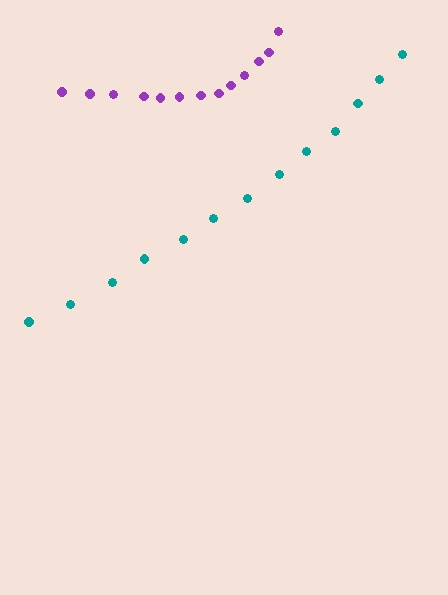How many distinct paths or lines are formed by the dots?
There are 2 distinct paths.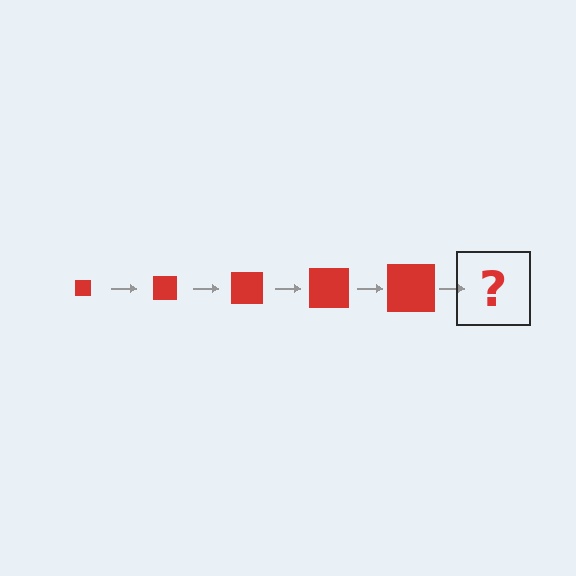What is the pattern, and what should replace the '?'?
The pattern is that the square gets progressively larger each step. The '?' should be a red square, larger than the previous one.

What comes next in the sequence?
The next element should be a red square, larger than the previous one.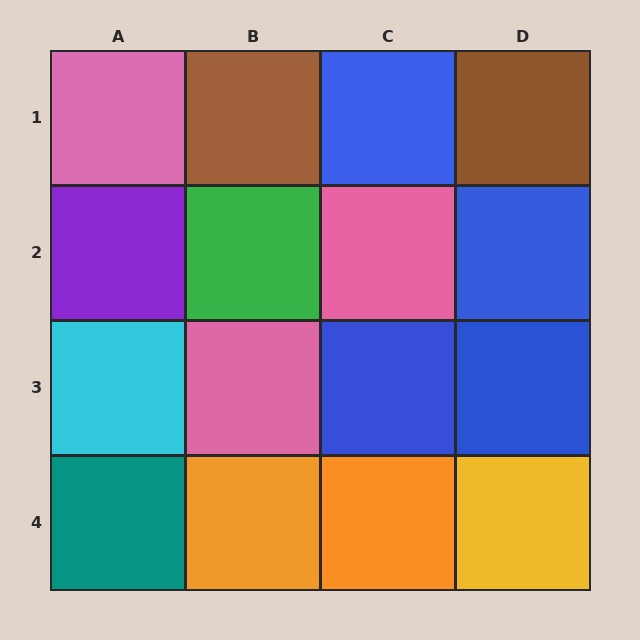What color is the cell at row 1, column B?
Brown.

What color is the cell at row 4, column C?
Orange.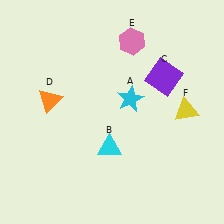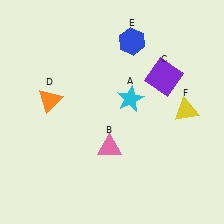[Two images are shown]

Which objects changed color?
B changed from cyan to pink. E changed from pink to blue.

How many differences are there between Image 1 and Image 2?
There are 2 differences between the two images.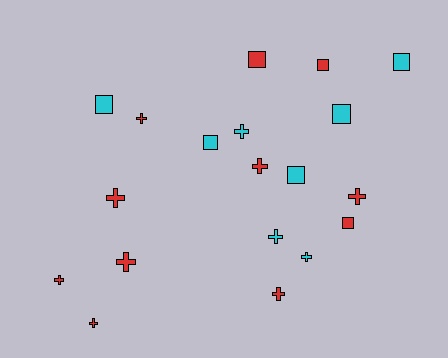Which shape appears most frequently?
Cross, with 11 objects.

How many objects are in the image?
There are 19 objects.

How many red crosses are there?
There are 8 red crosses.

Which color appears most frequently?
Red, with 11 objects.